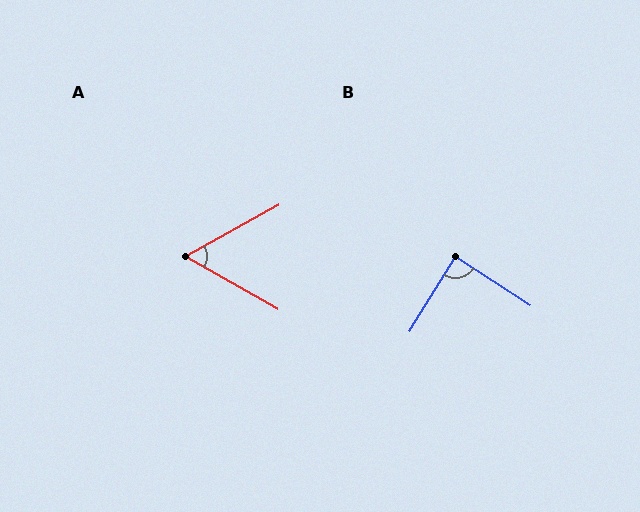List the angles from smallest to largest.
A (59°), B (89°).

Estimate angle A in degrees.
Approximately 59 degrees.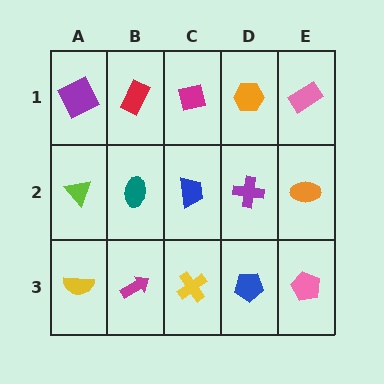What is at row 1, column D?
An orange hexagon.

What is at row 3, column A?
A yellow semicircle.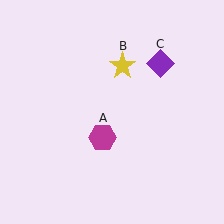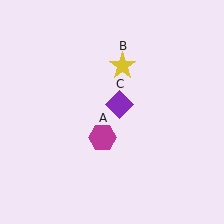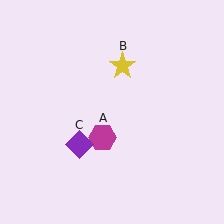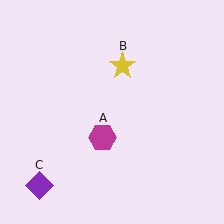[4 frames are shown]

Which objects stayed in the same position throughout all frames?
Magenta hexagon (object A) and yellow star (object B) remained stationary.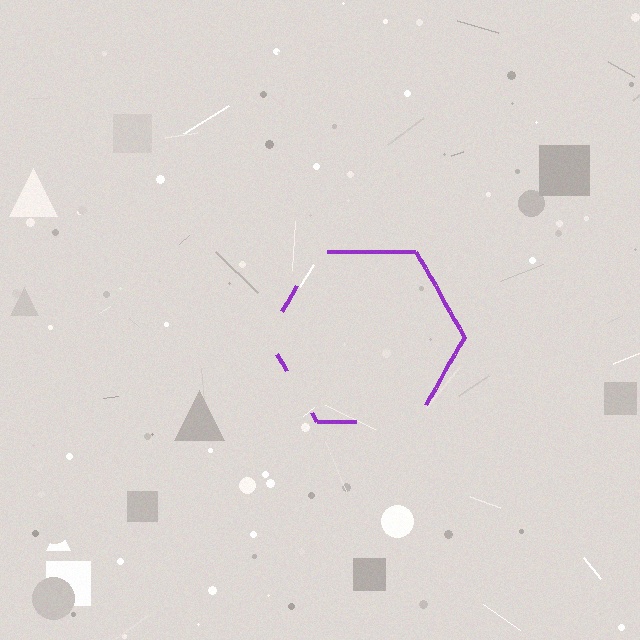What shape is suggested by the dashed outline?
The dashed outline suggests a hexagon.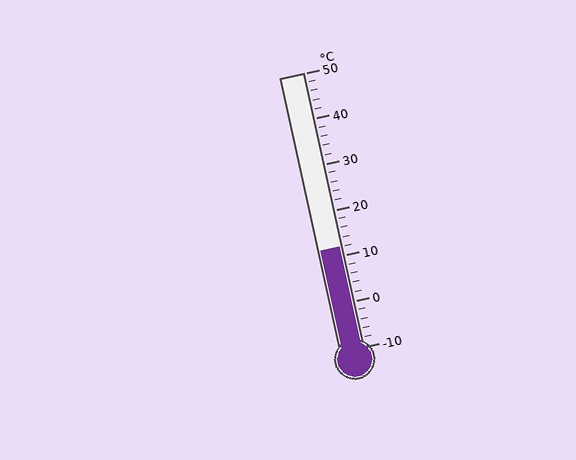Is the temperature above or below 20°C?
The temperature is below 20°C.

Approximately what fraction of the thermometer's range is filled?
The thermometer is filled to approximately 35% of its range.